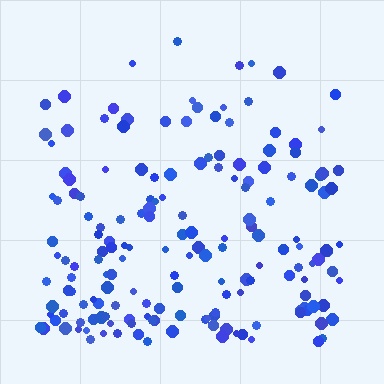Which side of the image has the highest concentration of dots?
The bottom.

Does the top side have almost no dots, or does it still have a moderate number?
Still a moderate number, just noticeably fewer than the bottom.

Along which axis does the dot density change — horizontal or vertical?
Vertical.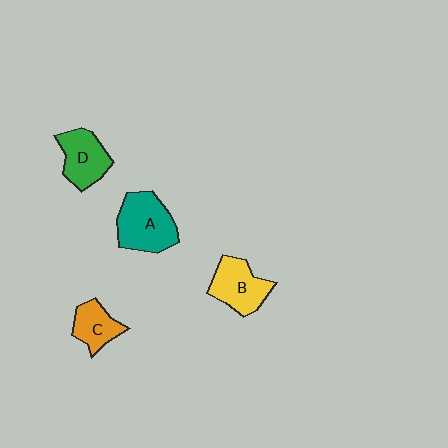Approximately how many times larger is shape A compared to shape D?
Approximately 1.3 times.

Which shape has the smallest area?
Shape C (orange).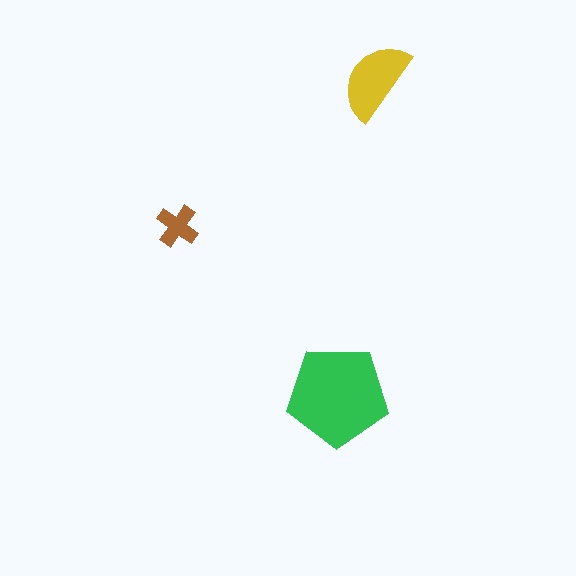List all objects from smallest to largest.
The brown cross, the yellow semicircle, the green pentagon.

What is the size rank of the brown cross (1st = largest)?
3rd.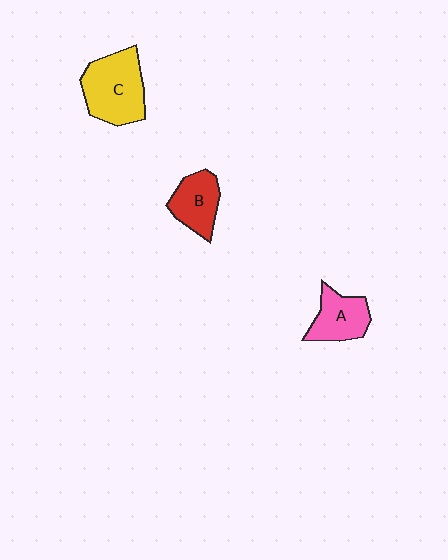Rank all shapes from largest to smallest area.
From largest to smallest: C (yellow), A (pink), B (red).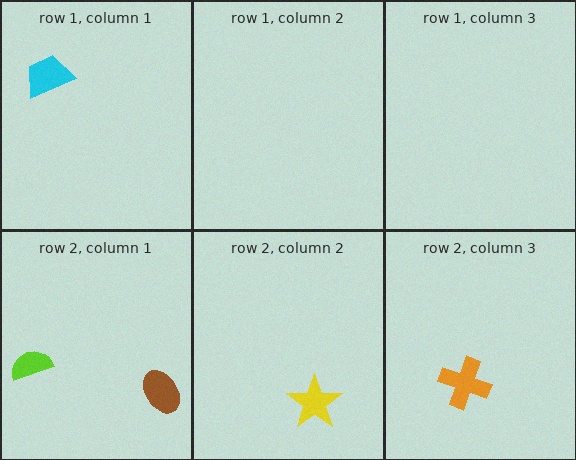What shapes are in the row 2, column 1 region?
The lime semicircle, the brown ellipse.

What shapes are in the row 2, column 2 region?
The yellow star.